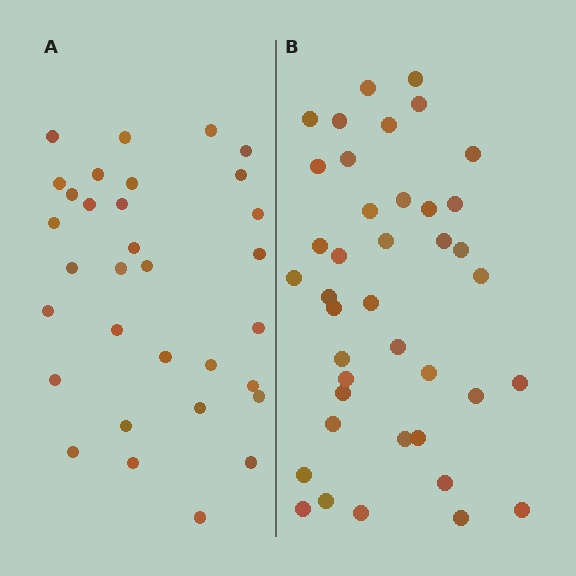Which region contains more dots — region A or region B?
Region B (the right region) has more dots.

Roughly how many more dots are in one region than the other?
Region B has roughly 8 or so more dots than region A.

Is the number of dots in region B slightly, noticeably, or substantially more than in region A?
Region B has noticeably more, but not dramatically so. The ratio is roughly 1.2 to 1.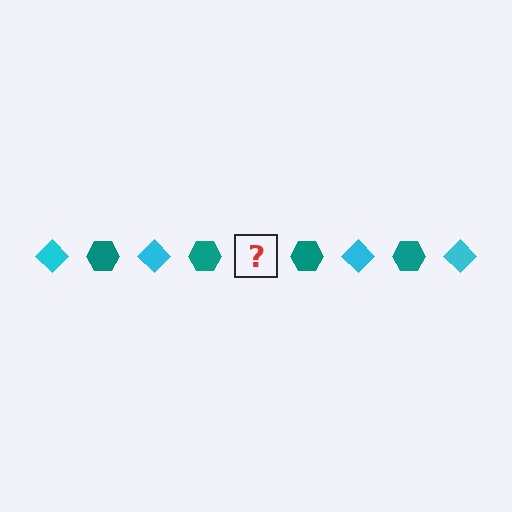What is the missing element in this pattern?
The missing element is a cyan diamond.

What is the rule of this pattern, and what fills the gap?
The rule is that the pattern alternates between cyan diamond and teal hexagon. The gap should be filled with a cyan diamond.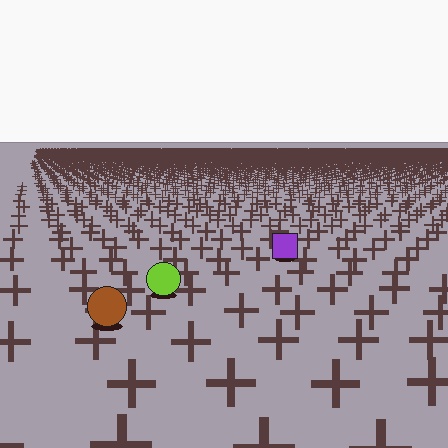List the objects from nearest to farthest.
From nearest to farthest: the brown circle, the lime circle, the purple square.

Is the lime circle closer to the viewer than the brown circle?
No. The brown circle is closer — you can tell from the texture gradient: the ground texture is coarser near it.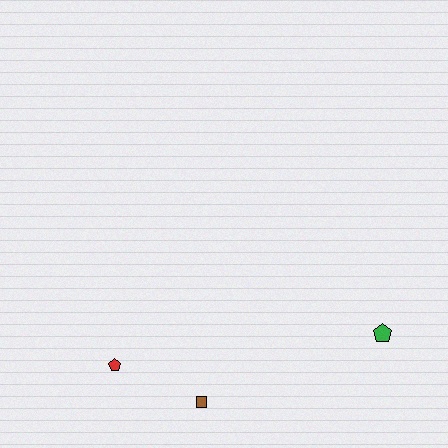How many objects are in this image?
There are 3 objects.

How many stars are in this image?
There are no stars.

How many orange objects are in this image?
There are no orange objects.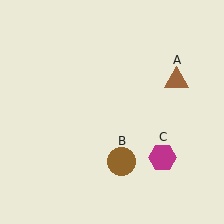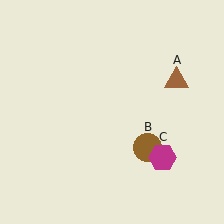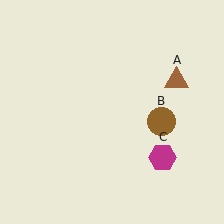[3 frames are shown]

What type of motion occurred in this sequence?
The brown circle (object B) rotated counterclockwise around the center of the scene.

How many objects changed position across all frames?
1 object changed position: brown circle (object B).